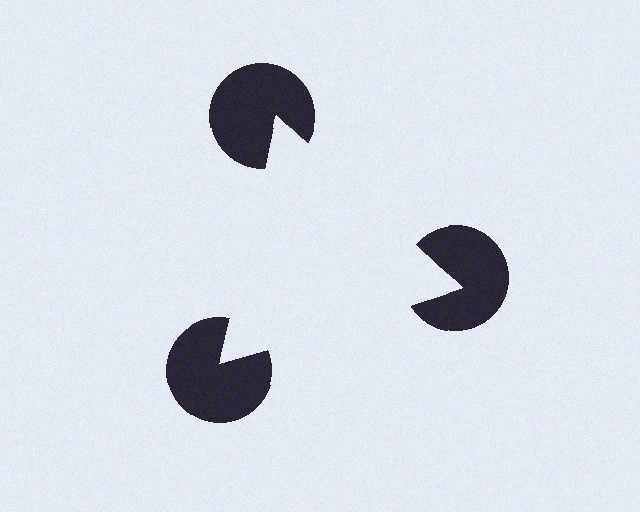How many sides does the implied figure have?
3 sides.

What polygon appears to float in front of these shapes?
An illusory triangle — its edges are inferred from the aligned wedge cuts in the pac-man discs, not physically drawn.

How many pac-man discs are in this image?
There are 3 — one at each vertex of the illusory triangle.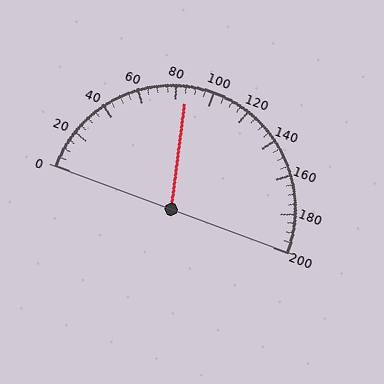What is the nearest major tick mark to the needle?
The nearest major tick mark is 80.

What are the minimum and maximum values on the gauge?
The gauge ranges from 0 to 200.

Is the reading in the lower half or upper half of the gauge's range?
The reading is in the lower half of the range (0 to 200).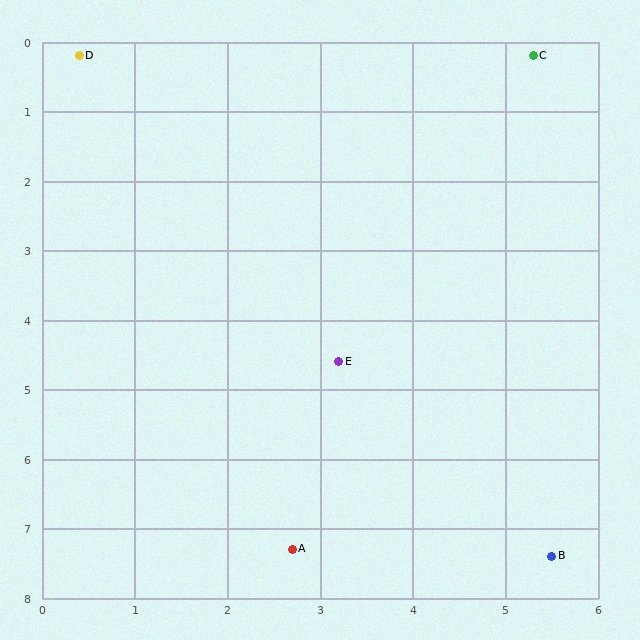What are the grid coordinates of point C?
Point C is at approximately (5.3, 0.2).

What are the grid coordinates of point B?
Point B is at approximately (5.5, 7.4).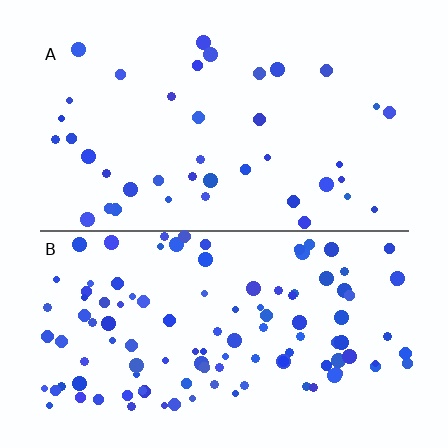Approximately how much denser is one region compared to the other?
Approximately 2.7× — region B over region A.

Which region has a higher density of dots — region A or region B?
B (the bottom).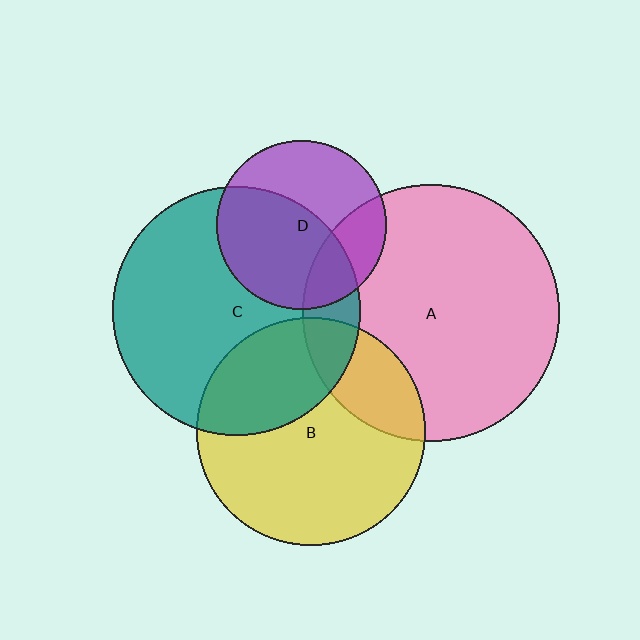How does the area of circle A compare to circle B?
Approximately 1.3 times.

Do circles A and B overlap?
Yes.